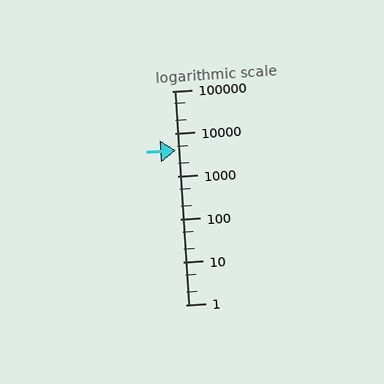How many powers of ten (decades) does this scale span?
The scale spans 5 decades, from 1 to 100000.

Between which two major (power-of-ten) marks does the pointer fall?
The pointer is between 1000 and 10000.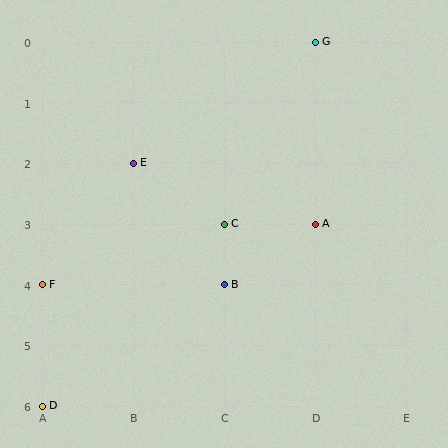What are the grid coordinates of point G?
Point G is at grid coordinates (D, 0).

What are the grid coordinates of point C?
Point C is at grid coordinates (C, 3).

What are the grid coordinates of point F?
Point F is at grid coordinates (A, 4).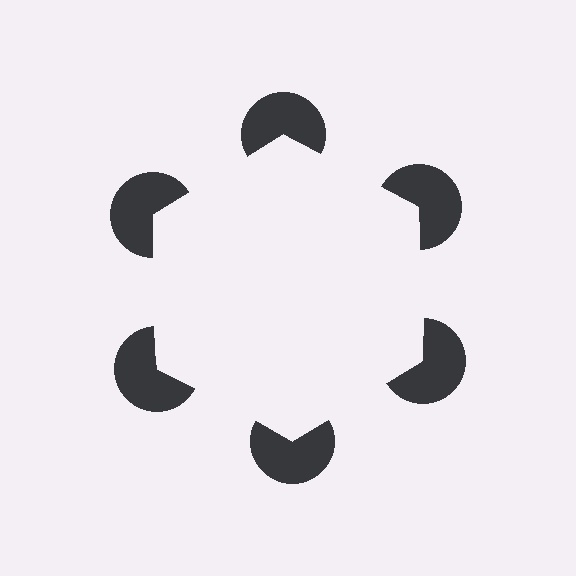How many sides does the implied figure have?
6 sides.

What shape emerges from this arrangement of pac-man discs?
An illusory hexagon — its edges are inferred from the aligned wedge cuts in the pac-man discs, not physically drawn.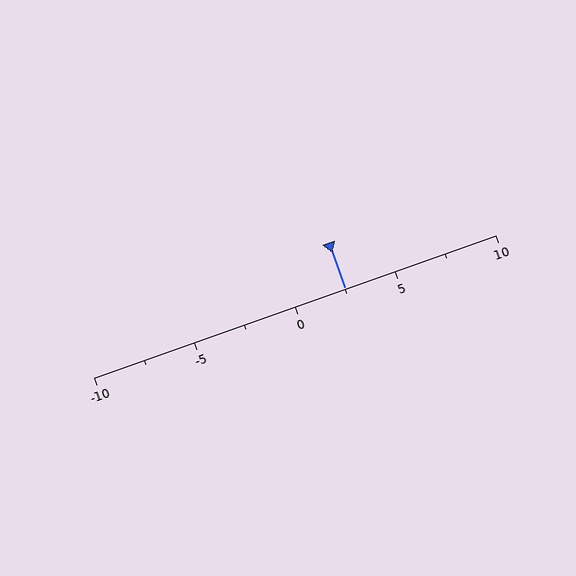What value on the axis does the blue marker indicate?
The marker indicates approximately 2.5.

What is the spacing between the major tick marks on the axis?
The major ticks are spaced 5 apart.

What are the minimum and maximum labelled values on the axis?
The axis runs from -10 to 10.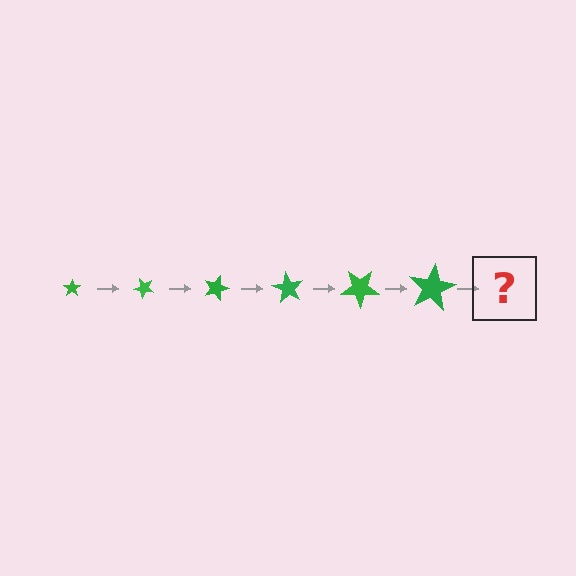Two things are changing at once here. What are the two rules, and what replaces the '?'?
The two rules are that the star grows larger each step and it rotates 45 degrees each step. The '?' should be a star, larger than the previous one and rotated 270 degrees from the start.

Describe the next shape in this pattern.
It should be a star, larger than the previous one and rotated 270 degrees from the start.